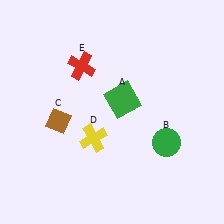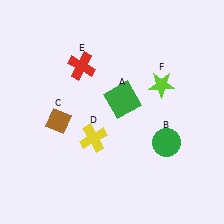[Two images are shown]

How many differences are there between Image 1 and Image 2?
There is 1 difference between the two images.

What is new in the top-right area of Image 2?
A lime star (F) was added in the top-right area of Image 2.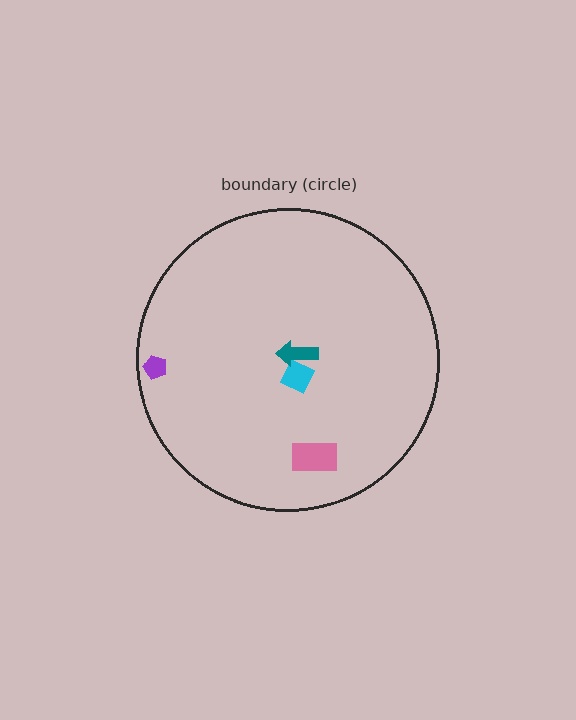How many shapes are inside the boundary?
4 inside, 0 outside.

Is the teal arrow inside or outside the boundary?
Inside.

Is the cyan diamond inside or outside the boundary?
Inside.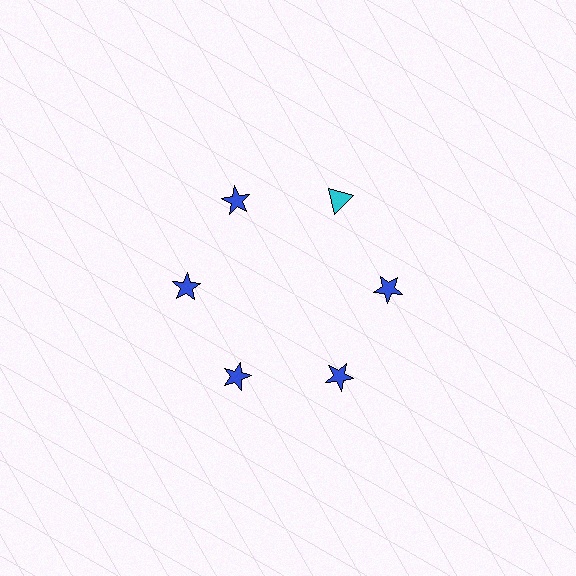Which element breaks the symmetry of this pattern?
The cyan triangle at roughly the 1 o'clock position breaks the symmetry. All other shapes are blue stars.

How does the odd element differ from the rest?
It differs in both color (cyan instead of blue) and shape (triangle instead of star).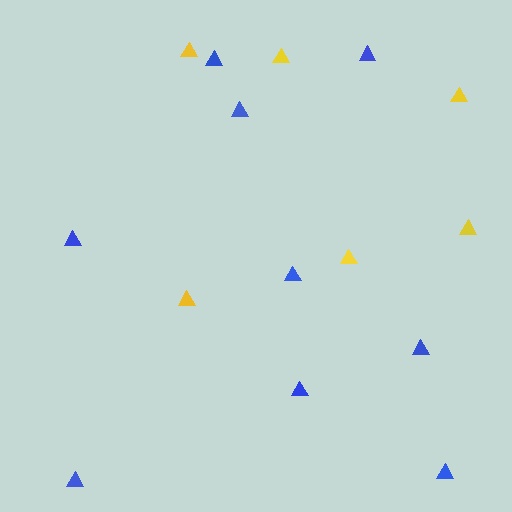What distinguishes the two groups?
There are 2 groups: one group of yellow triangles (6) and one group of blue triangles (9).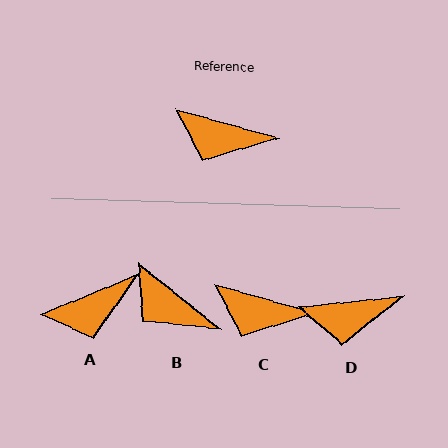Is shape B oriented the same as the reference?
No, it is off by about 23 degrees.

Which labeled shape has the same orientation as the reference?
C.